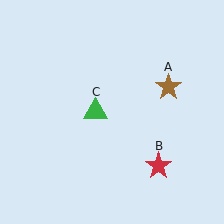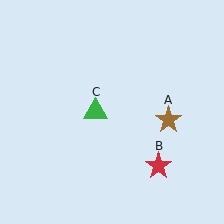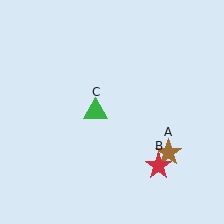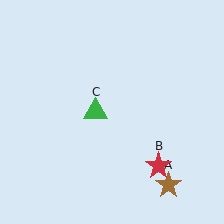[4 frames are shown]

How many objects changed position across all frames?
1 object changed position: brown star (object A).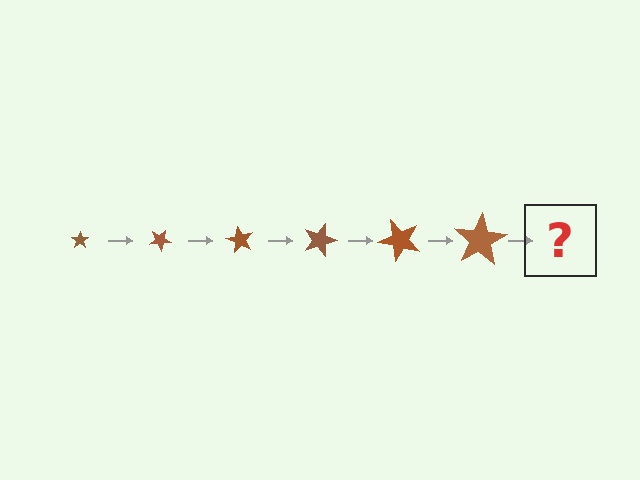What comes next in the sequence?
The next element should be a star, larger than the previous one and rotated 180 degrees from the start.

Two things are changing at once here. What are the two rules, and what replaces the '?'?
The two rules are that the star grows larger each step and it rotates 30 degrees each step. The '?' should be a star, larger than the previous one and rotated 180 degrees from the start.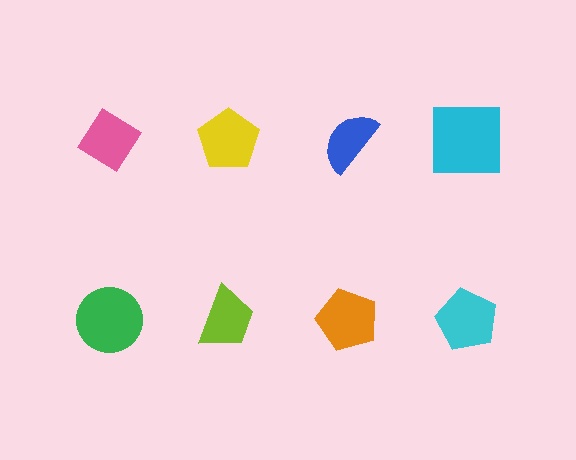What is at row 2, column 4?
A cyan pentagon.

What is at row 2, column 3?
An orange pentagon.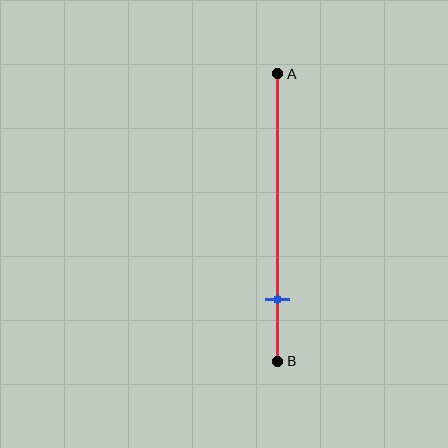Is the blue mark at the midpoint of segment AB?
No, the mark is at about 80% from A, not at the 50% midpoint.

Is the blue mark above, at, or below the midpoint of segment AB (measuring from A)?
The blue mark is below the midpoint of segment AB.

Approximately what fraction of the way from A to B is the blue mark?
The blue mark is approximately 80% of the way from A to B.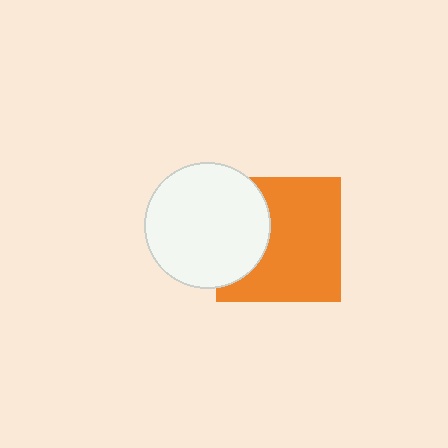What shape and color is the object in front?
The object in front is a white circle.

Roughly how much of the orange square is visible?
Most of it is visible (roughly 68%).